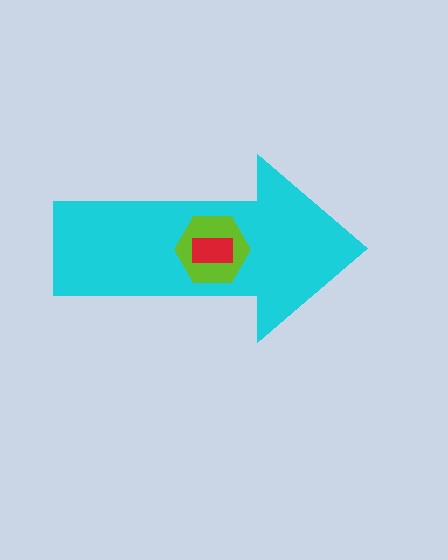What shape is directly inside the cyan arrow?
The lime hexagon.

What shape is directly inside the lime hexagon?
The red rectangle.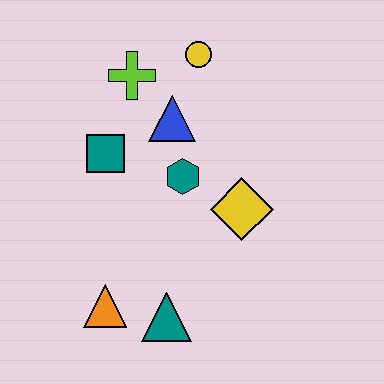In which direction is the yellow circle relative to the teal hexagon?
The yellow circle is above the teal hexagon.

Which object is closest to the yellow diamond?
The teal hexagon is closest to the yellow diamond.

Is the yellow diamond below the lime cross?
Yes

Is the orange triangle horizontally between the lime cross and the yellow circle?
No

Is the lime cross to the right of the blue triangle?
No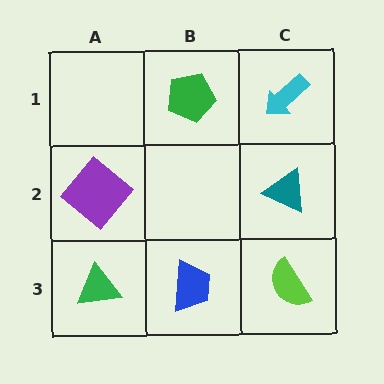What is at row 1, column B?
A green pentagon.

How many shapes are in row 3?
3 shapes.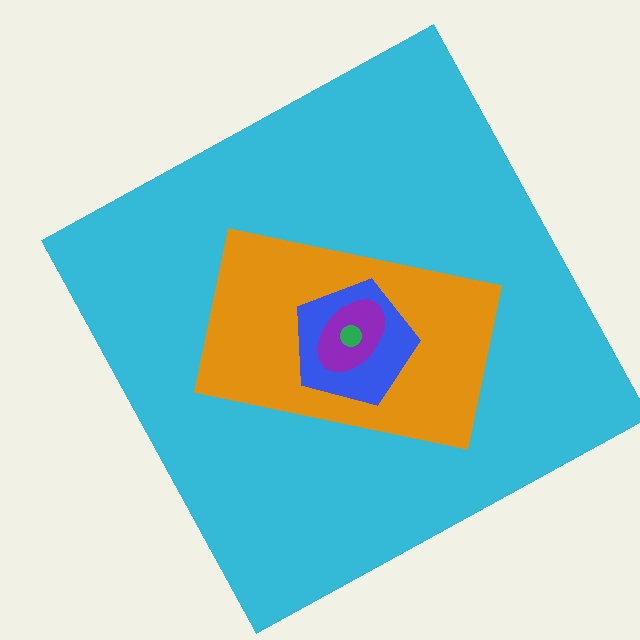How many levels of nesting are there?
5.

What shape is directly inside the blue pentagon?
The purple ellipse.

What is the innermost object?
The green circle.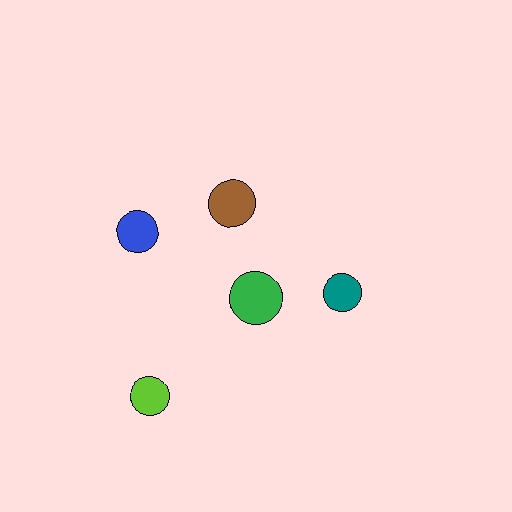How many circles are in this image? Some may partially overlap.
There are 5 circles.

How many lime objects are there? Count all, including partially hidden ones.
There is 1 lime object.